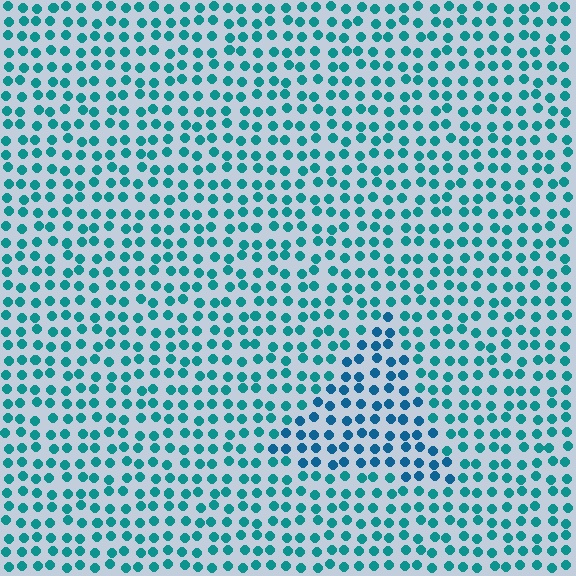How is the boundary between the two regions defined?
The boundary is defined purely by a slight shift in hue (about 24 degrees). Spacing, size, and orientation are identical on both sides.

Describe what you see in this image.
The image is filled with small teal elements in a uniform arrangement. A triangle-shaped region is visible where the elements are tinted to a slightly different hue, forming a subtle color boundary.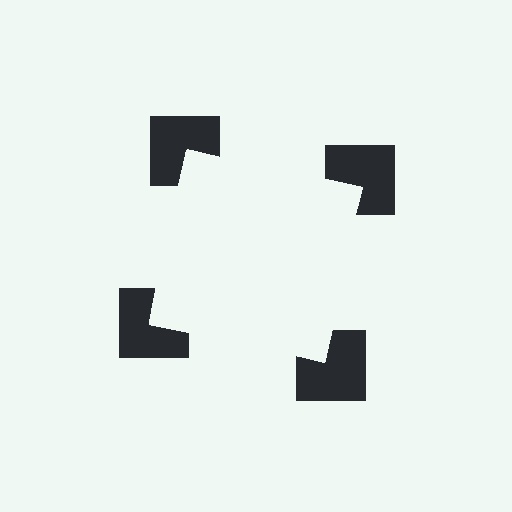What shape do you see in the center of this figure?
An illusory square — its edges are inferred from the aligned wedge cuts in the notched squares, not physically drawn.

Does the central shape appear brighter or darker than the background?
It typically appears slightly brighter than the background, even though no actual brightness change is drawn.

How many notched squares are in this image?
There are 4 — one at each vertex of the illusory square.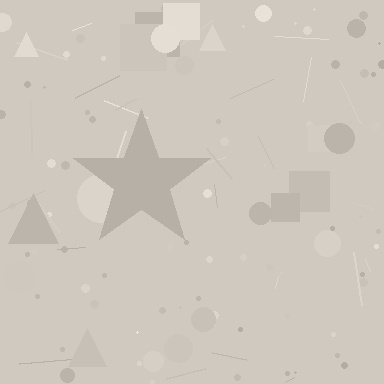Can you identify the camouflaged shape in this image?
The camouflaged shape is a star.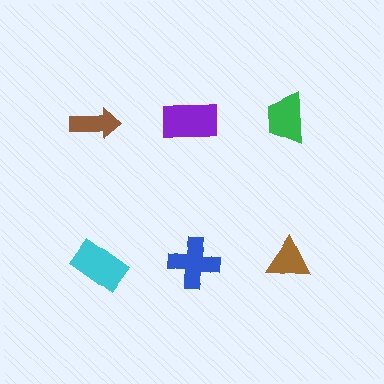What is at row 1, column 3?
A green trapezoid.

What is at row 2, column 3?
A brown triangle.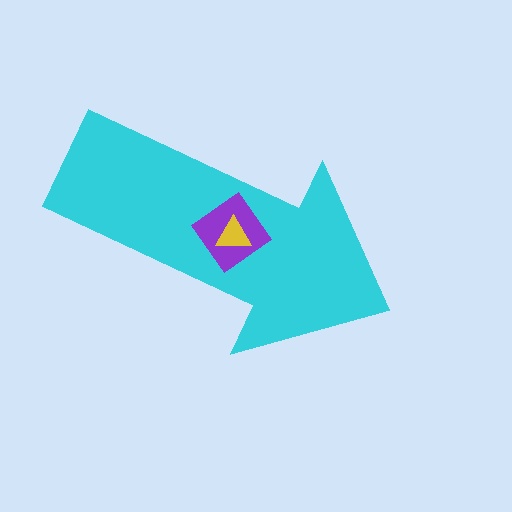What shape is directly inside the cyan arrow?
The purple diamond.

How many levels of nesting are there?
3.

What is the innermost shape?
The yellow triangle.